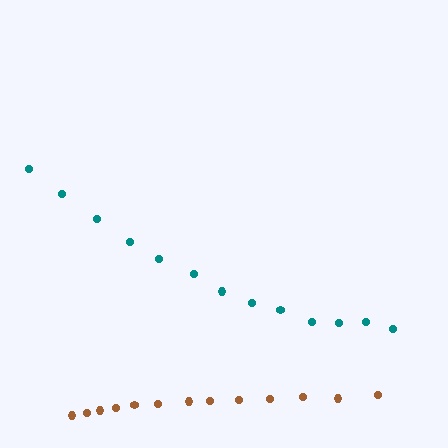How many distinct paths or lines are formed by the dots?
There are 2 distinct paths.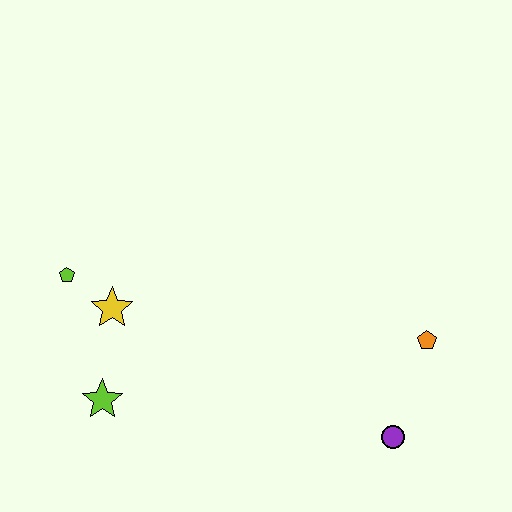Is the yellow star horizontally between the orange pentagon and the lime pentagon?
Yes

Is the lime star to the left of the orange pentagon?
Yes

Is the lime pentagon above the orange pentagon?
Yes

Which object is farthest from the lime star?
The orange pentagon is farthest from the lime star.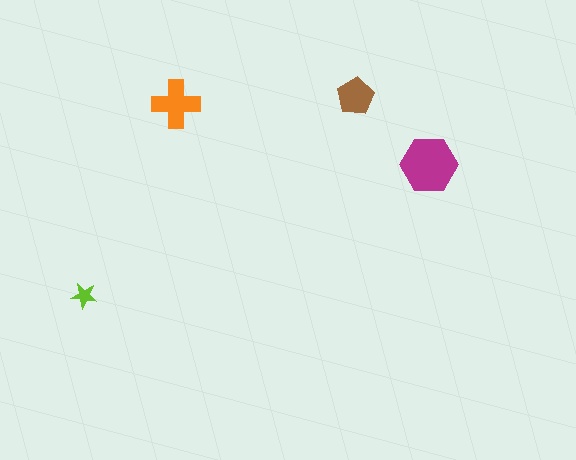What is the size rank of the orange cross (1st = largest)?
2nd.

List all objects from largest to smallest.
The magenta hexagon, the orange cross, the brown pentagon, the lime star.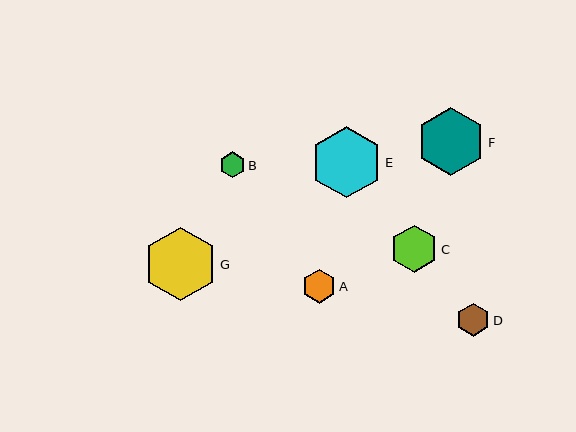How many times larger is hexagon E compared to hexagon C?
Hexagon E is approximately 1.5 times the size of hexagon C.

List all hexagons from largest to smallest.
From largest to smallest: G, E, F, C, A, D, B.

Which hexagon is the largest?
Hexagon G is the largest with a size of approximately 73 pixels.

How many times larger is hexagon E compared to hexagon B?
Hexagon E is approximately 2.8 times the size of hexagon B.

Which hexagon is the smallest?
Hexagon B is the smallest with a size of approximately 26 pixels.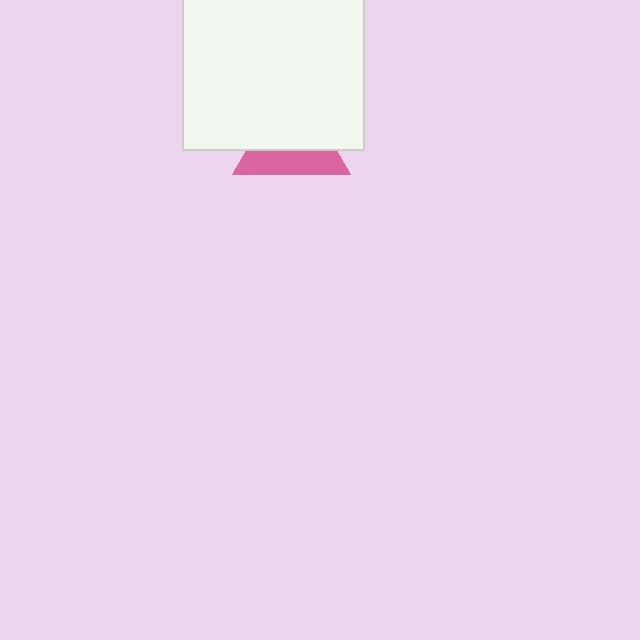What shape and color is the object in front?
The object in front is a white square.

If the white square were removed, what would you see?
You would see the complete pink triangle.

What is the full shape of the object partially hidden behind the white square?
The partially hidden object is a pink triangle.